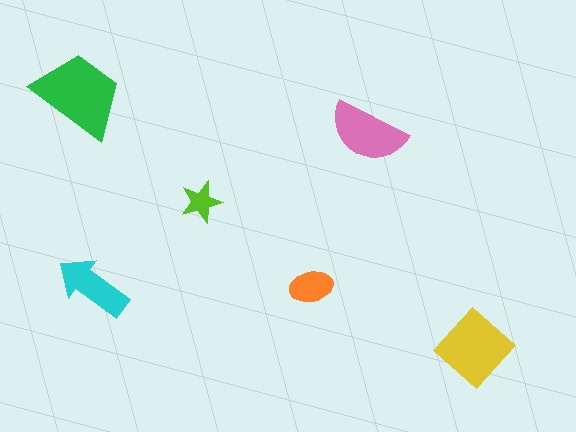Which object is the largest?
The green trapezoid.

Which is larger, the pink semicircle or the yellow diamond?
The yellow diamond.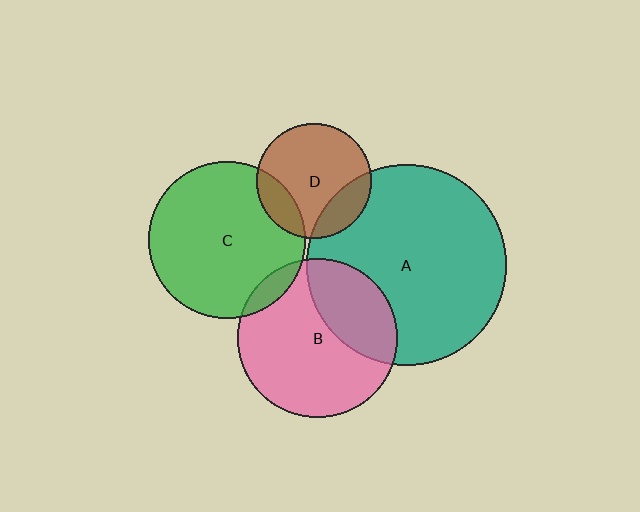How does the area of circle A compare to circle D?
Approximately 3.0 times.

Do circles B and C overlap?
Yes.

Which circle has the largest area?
Circle A (teal).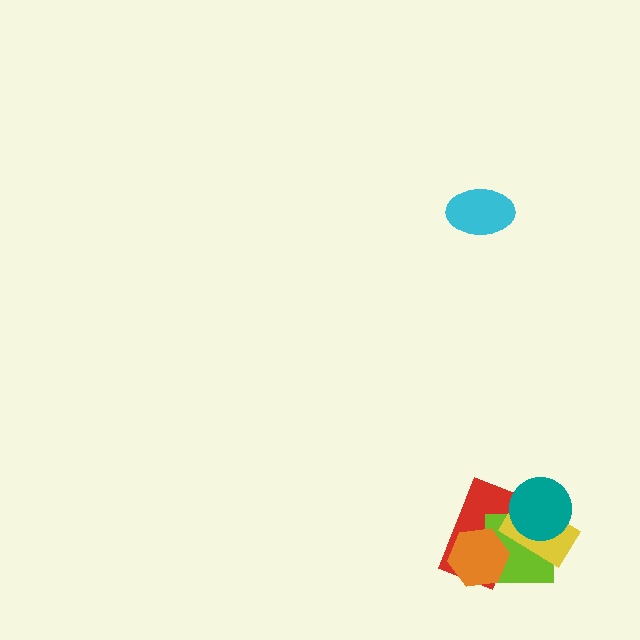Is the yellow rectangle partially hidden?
Yes, it is partially covered by another shape.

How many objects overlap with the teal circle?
3 objects overlap with the teal circle.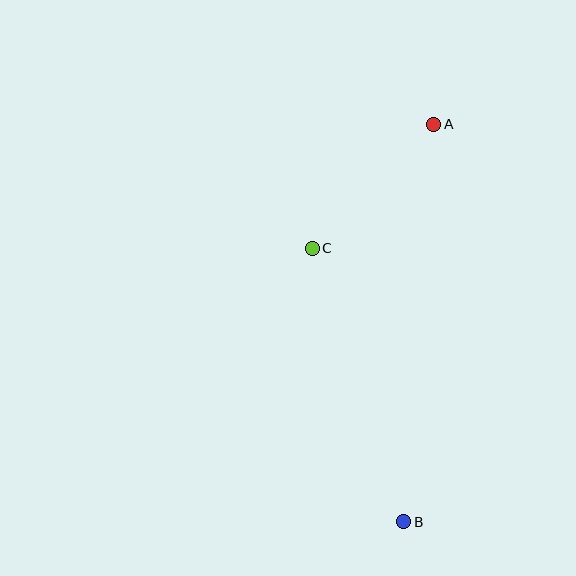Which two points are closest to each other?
Points A and C are closest to each other.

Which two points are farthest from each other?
Points A and B are farthest from each other.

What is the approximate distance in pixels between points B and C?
The distance between B and C is approximately 288 pixels.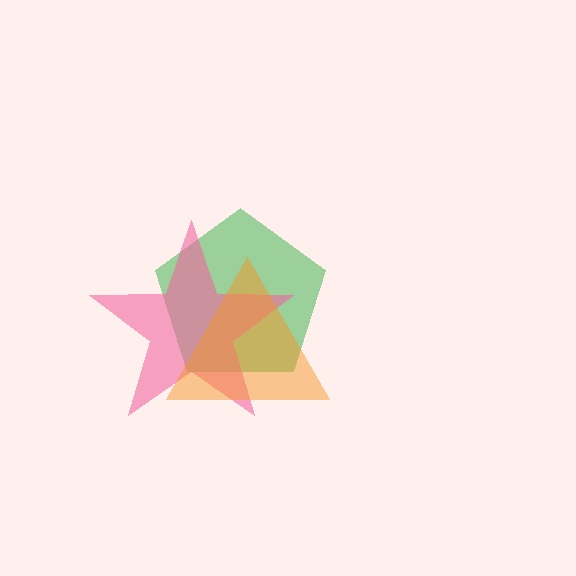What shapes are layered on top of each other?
The layered shapes are: a green pentagon, a pink star, an orange triangle.